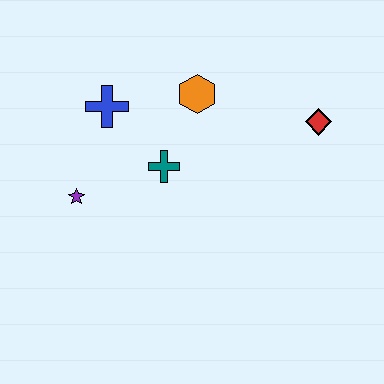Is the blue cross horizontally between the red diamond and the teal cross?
No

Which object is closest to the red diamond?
The orange hexagon is closest to the red diamond.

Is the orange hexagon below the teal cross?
No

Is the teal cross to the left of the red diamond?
Yes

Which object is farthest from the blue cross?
The red diamond is farthest from the blue cross.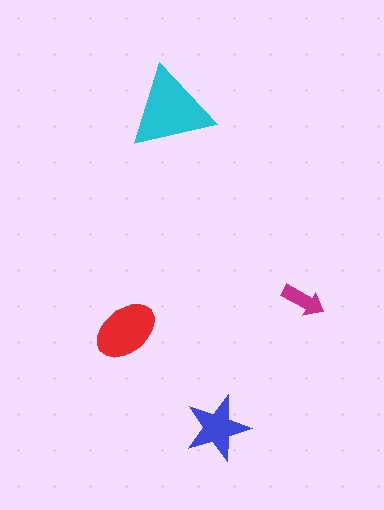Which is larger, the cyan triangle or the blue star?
The cyan triangle.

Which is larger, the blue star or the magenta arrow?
The blue star.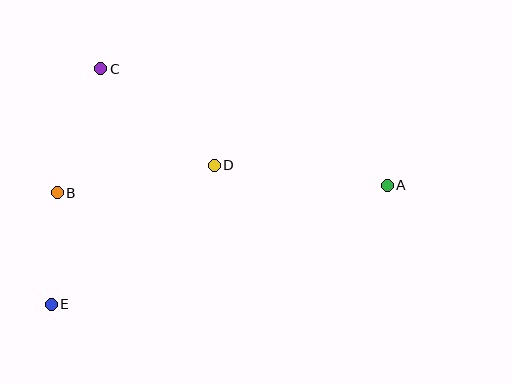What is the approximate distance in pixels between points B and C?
The distance between B and C is approximately 131 pixels.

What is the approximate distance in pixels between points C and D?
The distance between C and D is approximately 149 pixels.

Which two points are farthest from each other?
Points A and E are farthest from each other.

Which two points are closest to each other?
Points B and E are closest to each other.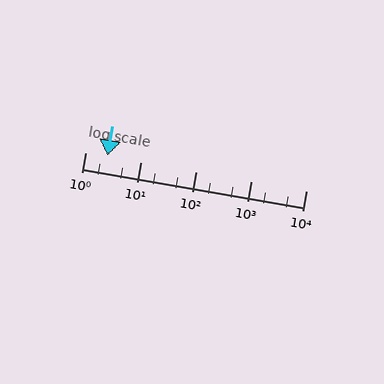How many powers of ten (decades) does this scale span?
The scale spans 4 decades, from 1 to 10000.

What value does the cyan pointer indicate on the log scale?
The pointer indicates approximately 2.5.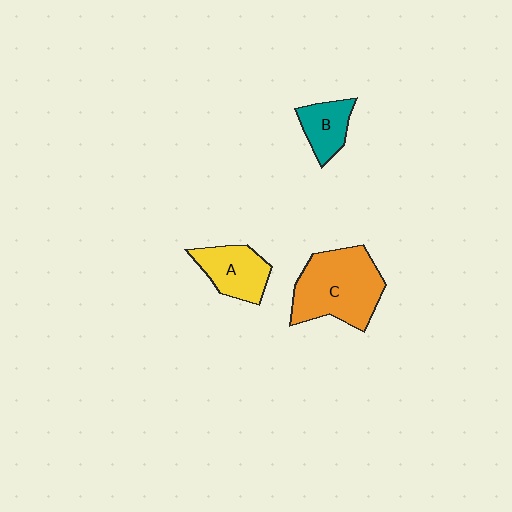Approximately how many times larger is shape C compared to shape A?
Approximately 1.8 times.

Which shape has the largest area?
Shape C (orange).